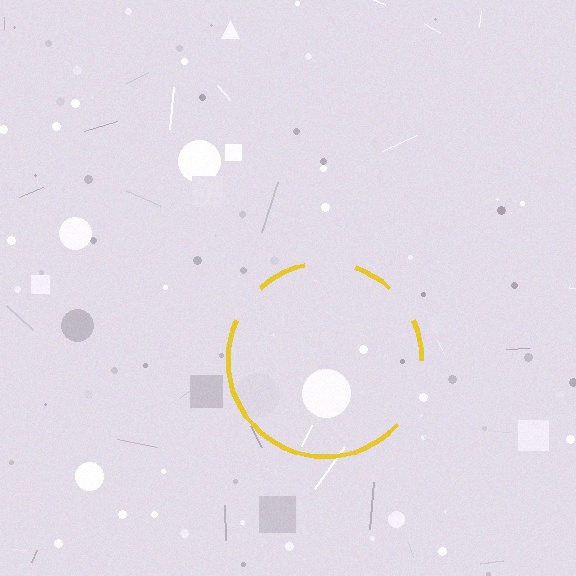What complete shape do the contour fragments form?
The contour fragments form a circle.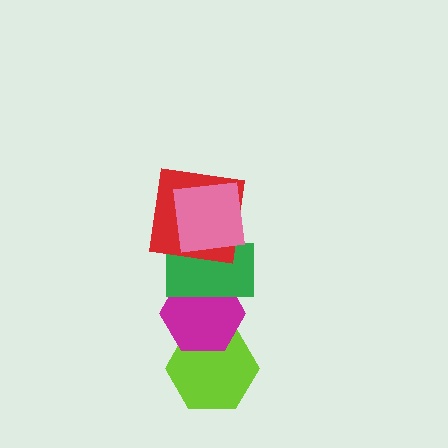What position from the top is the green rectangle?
The green rectangle is 3rd from the top.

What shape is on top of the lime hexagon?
The magenta hexagon is on top of the lime hexagon.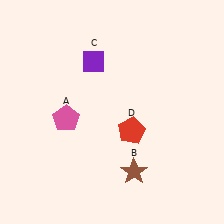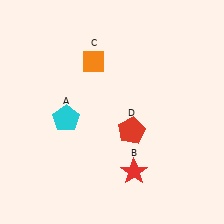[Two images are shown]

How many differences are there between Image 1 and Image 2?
There are 3 differences between the two images.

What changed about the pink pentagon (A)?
In Image 1, A is pink. In Image 2, it changed to cyan.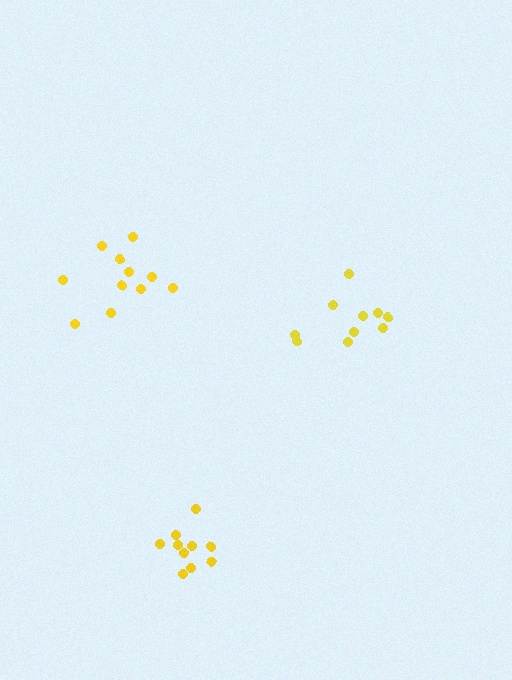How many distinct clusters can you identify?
There are 3 distinct clusters.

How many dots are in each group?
Group 1: 10 dots, Group 2: 11 dots, Group 3: 10 dots (31 total).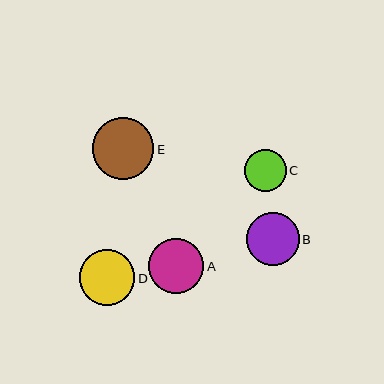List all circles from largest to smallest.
From largest to smallest: E, D, A, B, C.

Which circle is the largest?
Circle E is the largest with a size of approximately 62 pixels.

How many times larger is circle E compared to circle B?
Circle E is approximately 1.2 times the size of circle B.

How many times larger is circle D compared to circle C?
Circle D is approximately 1.3 times the size of circle C.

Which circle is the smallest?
Circle C is the smallest with a size of approximately 42 pixels.